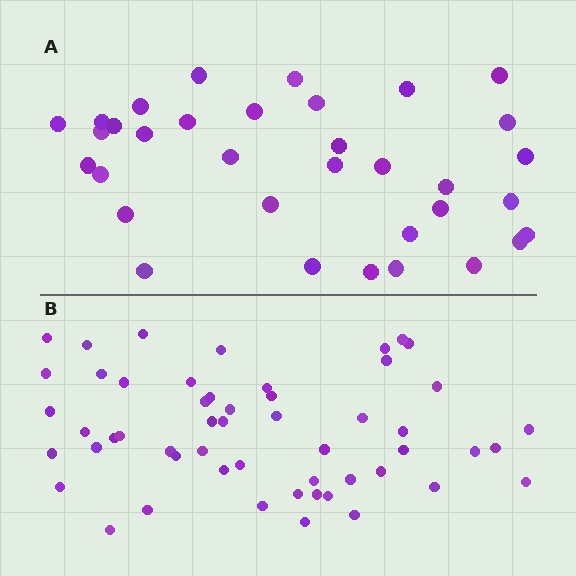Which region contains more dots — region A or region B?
Region B (the bottom region) has more dots.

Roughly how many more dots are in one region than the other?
Region B has approximately 20 more dots than region A.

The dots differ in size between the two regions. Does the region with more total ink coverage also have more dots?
No. Region A has more total ink coverage because its dots are larger, but region B actually contains more individual dots. Total area can be misleading — the number of items is what matters here.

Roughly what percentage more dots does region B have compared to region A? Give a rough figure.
About 55% more.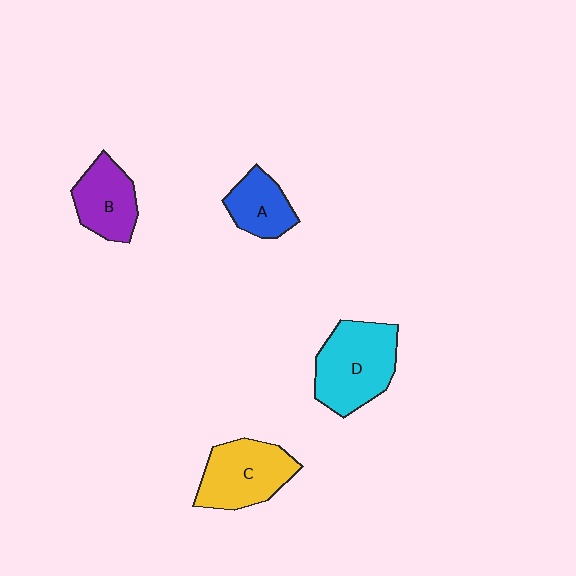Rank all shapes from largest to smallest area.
From largest to smallest: D (cyan), C (yellow), B (purple), A (blue).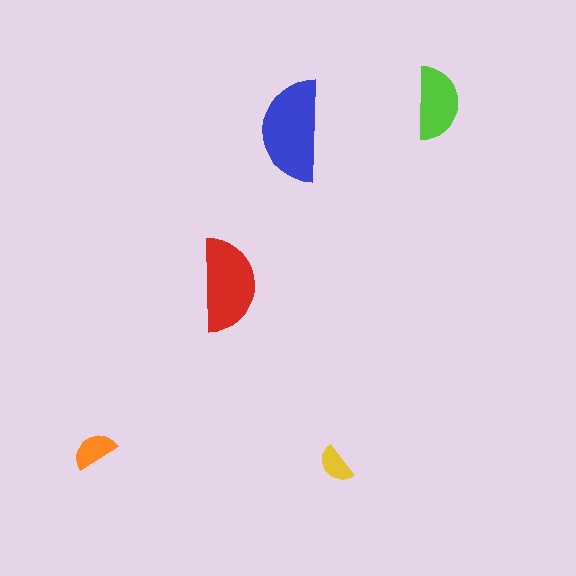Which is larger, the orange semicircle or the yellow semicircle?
The orange one.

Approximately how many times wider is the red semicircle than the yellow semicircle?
About 2.5 times wider.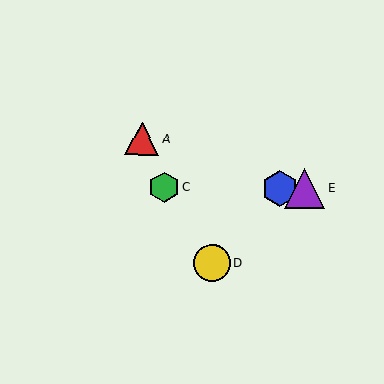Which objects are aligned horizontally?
Objects B, C, E are aligned horizontally.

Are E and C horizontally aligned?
Yes, both are at y≈188.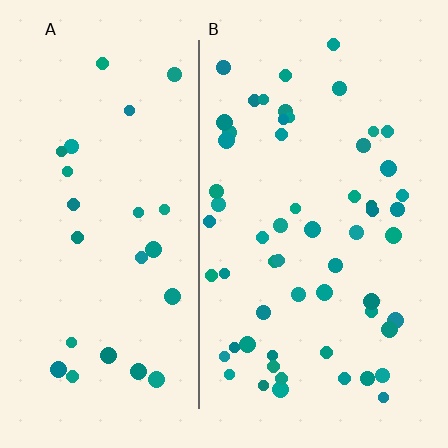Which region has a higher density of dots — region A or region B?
B (the right).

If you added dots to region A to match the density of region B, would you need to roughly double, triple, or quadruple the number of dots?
Approximately double.